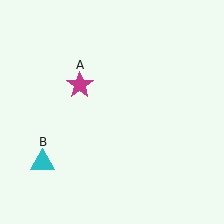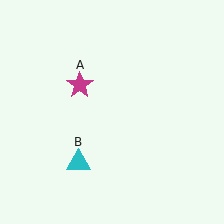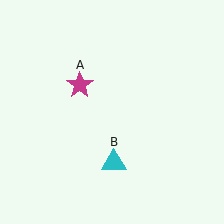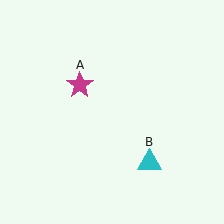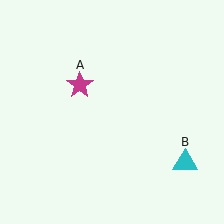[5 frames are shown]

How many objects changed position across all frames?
1 object changed position: cyan triangle (object B).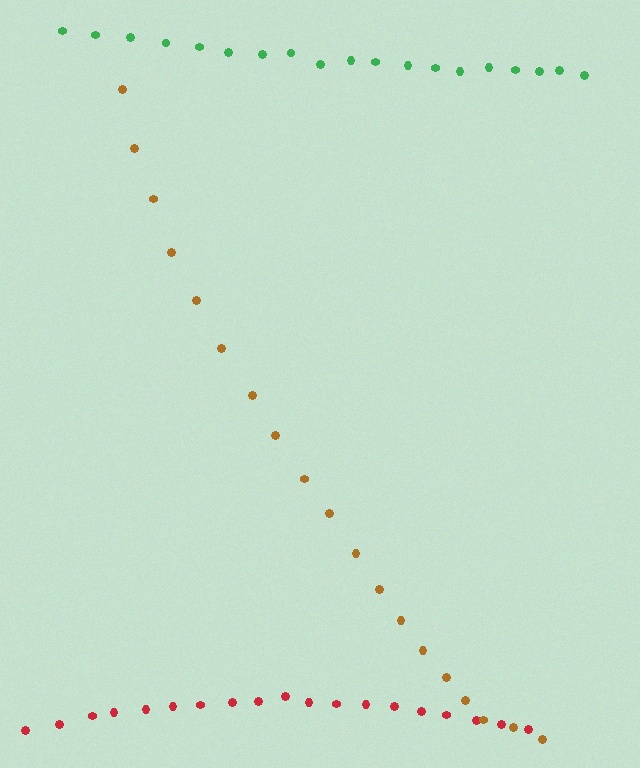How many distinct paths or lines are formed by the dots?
There are 3 distinct paths.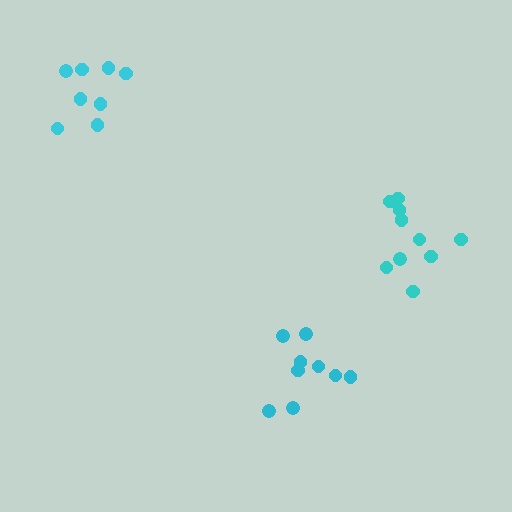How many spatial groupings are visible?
There are 3 spatial groupings.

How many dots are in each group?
Group 1: 8 dots, Group 2: 10 dots, Group 3: 9 dots (27 total).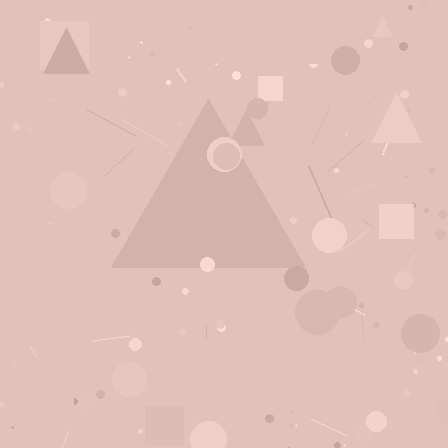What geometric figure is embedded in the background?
A triangle is embedded in the background.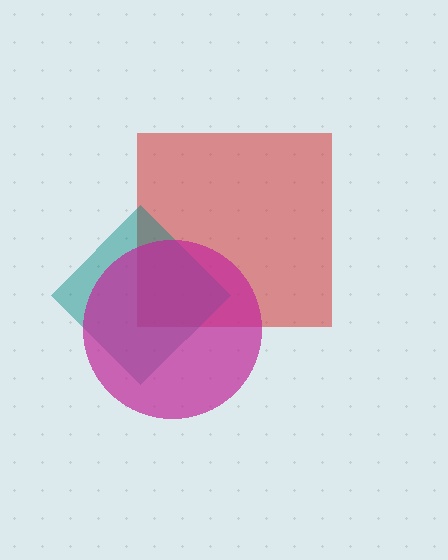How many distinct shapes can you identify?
There are 3 distinct shapes: a red square, a teal diamond, a magenta circle.